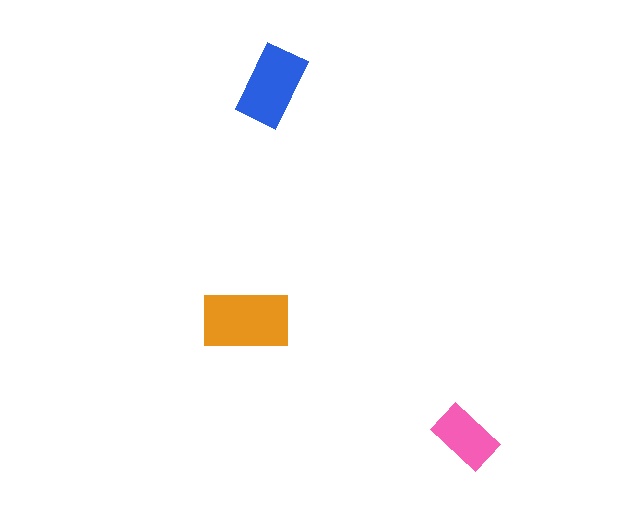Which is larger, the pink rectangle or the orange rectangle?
The orange one.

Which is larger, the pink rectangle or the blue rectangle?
The blue one.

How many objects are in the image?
There are 3 objects in the image.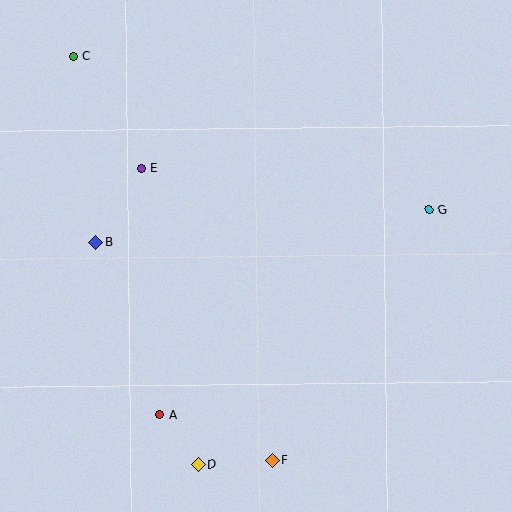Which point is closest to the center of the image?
Point E at (141, 168) is closest to the center.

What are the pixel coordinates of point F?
Point F is at (272, 460).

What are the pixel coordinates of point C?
Point C is at (73, 56).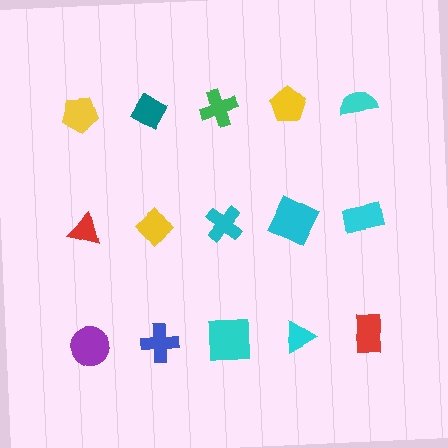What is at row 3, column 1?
A purple circle.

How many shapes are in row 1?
5 shapes.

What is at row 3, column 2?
A blue cross.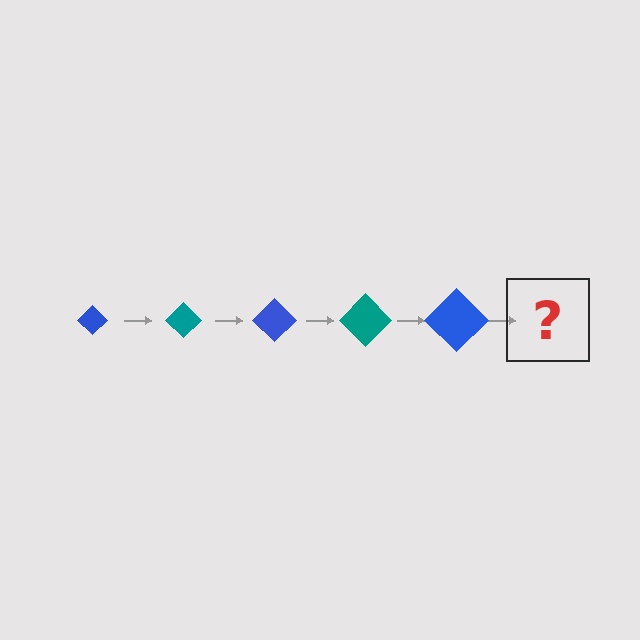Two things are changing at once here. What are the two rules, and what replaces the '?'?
The two rules are that the diamond grows larger each step and the color cycles through blue and teal. The '?' should be a teal diamond, larger than the previous one.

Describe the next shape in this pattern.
It should be a teal diamond, larger than the previous one.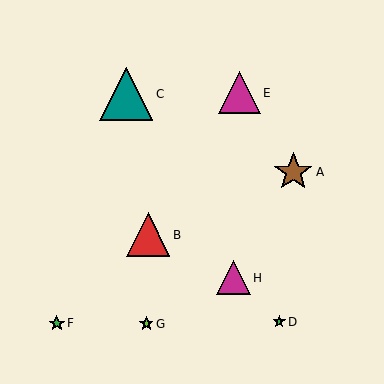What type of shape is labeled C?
Shape C is a teal triangle.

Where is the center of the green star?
The center of the green star is at (279, 322).